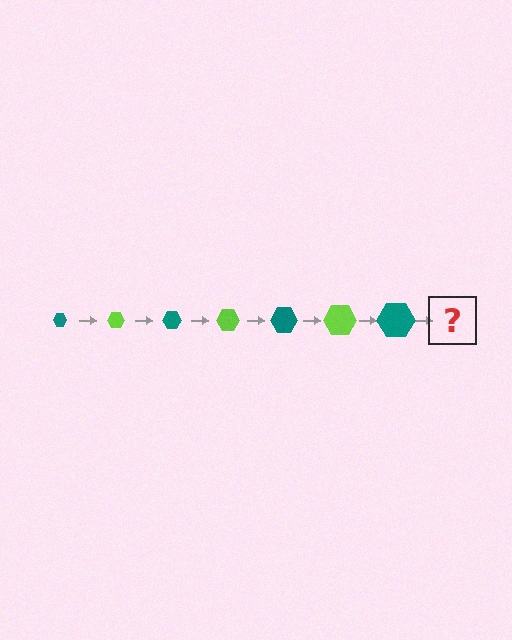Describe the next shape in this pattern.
It should be a lime hexagon, larger than the previous one.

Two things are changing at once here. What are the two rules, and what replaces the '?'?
The two rules are that the hexagon grows larger each step and the color cycles through teal and lime. The '?' should be a lime hexagon, larger than the previous one.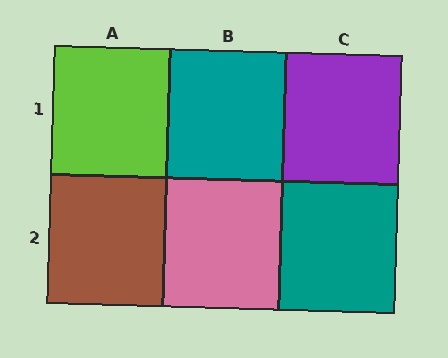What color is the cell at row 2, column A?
Brown.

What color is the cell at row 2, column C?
Teal.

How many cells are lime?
1 cell is lime.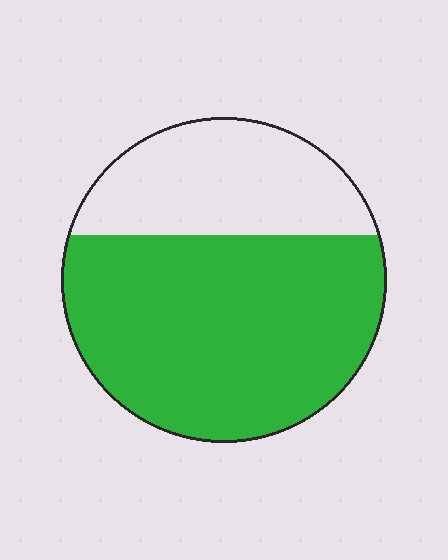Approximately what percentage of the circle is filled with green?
Approximately 65%.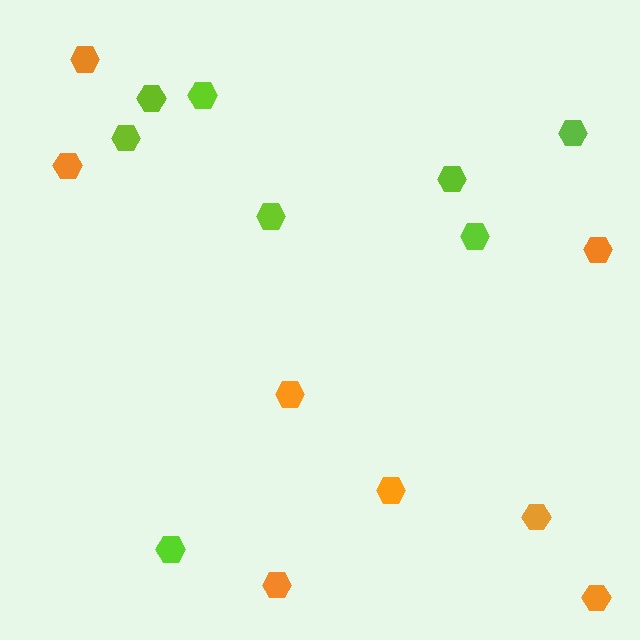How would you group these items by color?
There are 2 groups: one group of orange hexagons (8) and one group of lime hexagons (8).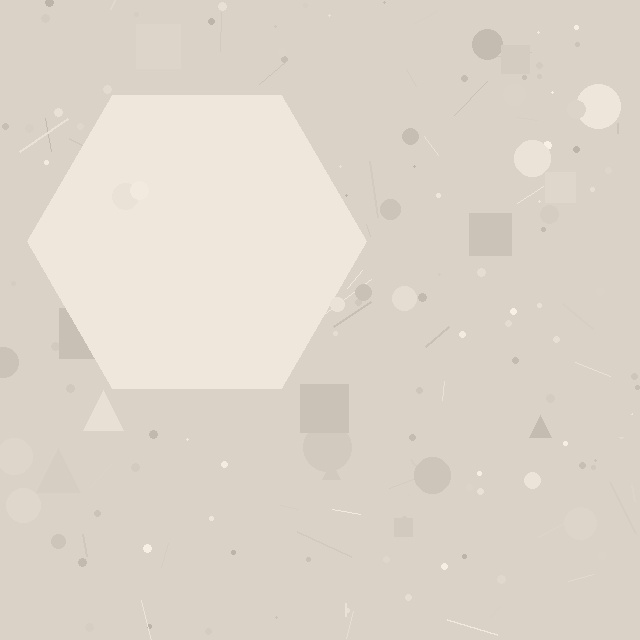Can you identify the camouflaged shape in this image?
The camouflaged shape is a hexagon.